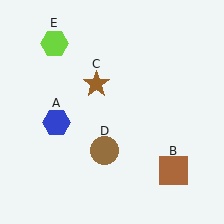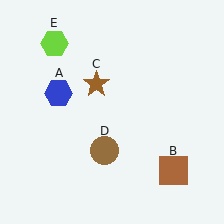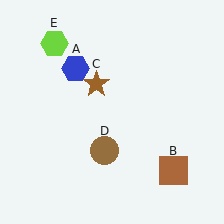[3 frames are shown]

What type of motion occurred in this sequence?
The blue hexagon (object A) rotated clockwise around the center of the scene.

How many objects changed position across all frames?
1 object changed position: blue hexagon (object A).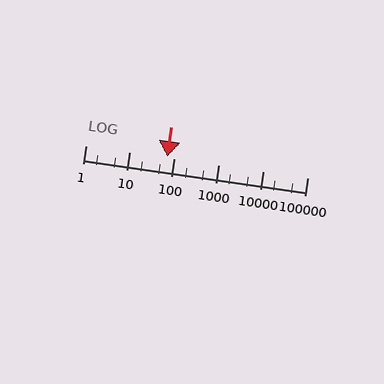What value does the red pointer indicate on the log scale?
The pointer indicates approximately 68.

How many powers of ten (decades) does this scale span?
The scale spans 5 decades, from 1 to 100000.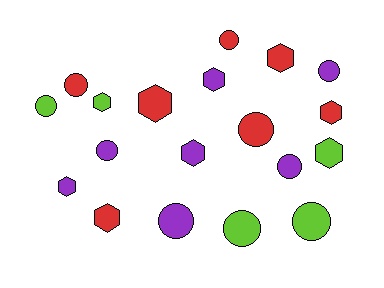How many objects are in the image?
There are 19 objects.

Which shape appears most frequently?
Circle, with 10 objects.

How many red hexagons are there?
There are 4 red hexagons.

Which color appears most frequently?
Purple, with 7 objects.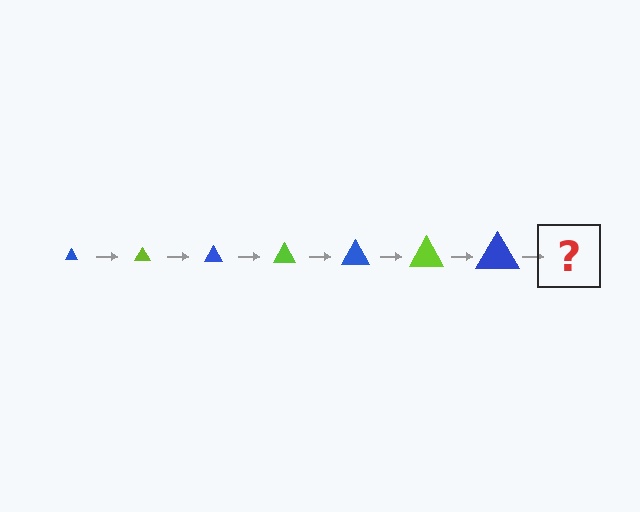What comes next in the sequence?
The next element should be a lime triangle, larger than the previous one.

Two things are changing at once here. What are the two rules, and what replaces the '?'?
The two rules are that the triangle grows larger each step and the color cycles through blue and lime. The '?' should be a lime triangle, larger than the previous one.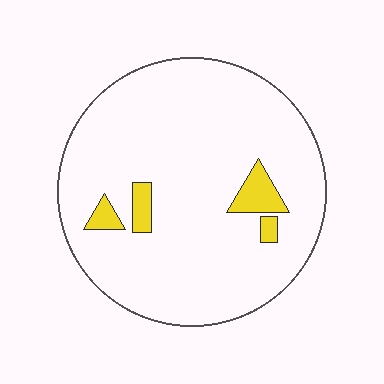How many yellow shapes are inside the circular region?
4.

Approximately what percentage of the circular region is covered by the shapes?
Approximately 5%.